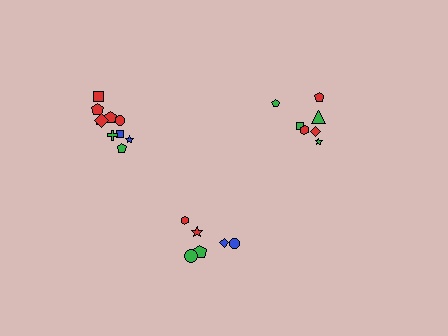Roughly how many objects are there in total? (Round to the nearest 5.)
Roughly 25 objects in total.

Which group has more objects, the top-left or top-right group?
The top-left group.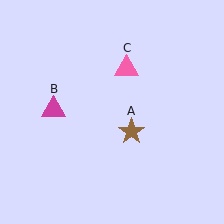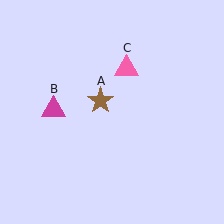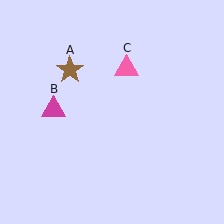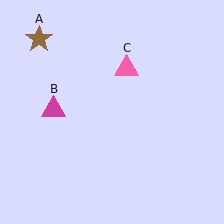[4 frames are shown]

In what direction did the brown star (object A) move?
The brown star (object A) moved up and to the left.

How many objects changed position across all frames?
1 object changed position: brown star (object A).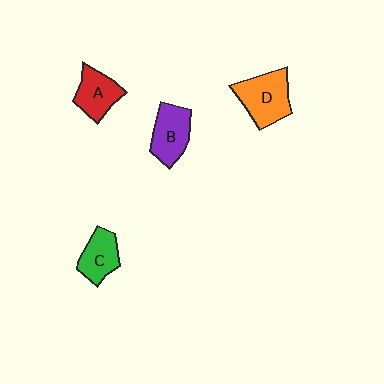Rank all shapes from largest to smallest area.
From largest to smallest: D (orange), B (purple), A (red), C (green).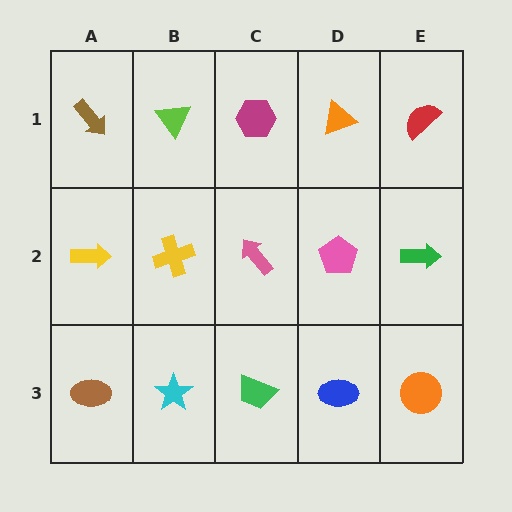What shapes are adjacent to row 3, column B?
A yellow cross (row 2, column B), a brown ellipse (row 3, column A), a green trapezoid (row 3, column C).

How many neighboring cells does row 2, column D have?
4.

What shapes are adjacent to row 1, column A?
A yellow arrow (row 2, column A), a lime triangle (row 1, column B).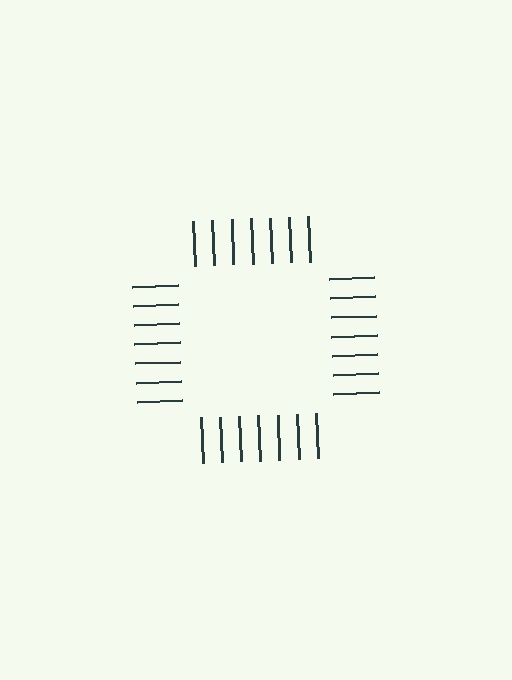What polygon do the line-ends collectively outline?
An illusory square — the line segments terminate on its edges but no continuous stroke is drawn.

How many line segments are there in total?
28 — 7 along each of the 4 edges.